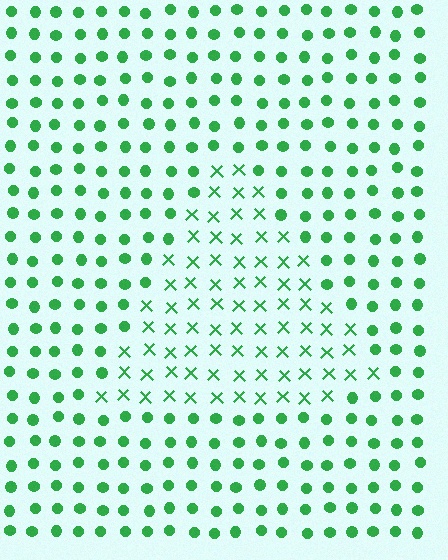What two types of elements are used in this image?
The image uses X marks inside the triangle region and circles outside it.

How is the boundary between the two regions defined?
The boundary is defined by a change in element shape: X marks inside vs. circles outside. All elements share the same color and spacing.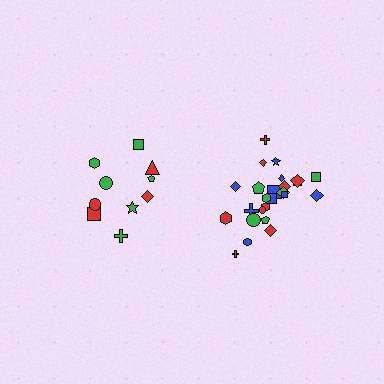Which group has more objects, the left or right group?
The right group.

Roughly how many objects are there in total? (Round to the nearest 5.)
Roughly 35 objects in total.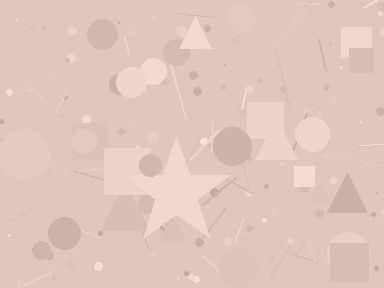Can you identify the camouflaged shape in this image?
The camouflaged shape is a star.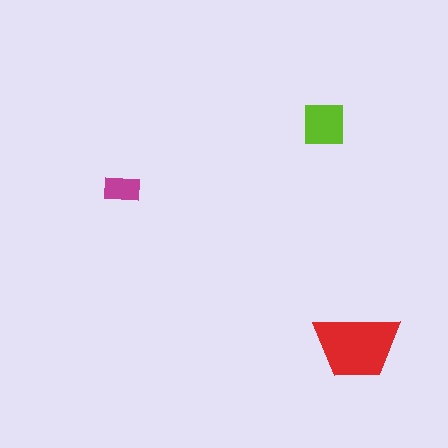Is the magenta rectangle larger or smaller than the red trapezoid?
Smaller.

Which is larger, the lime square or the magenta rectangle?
The lime square.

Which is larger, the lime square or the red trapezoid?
The red trapezoid.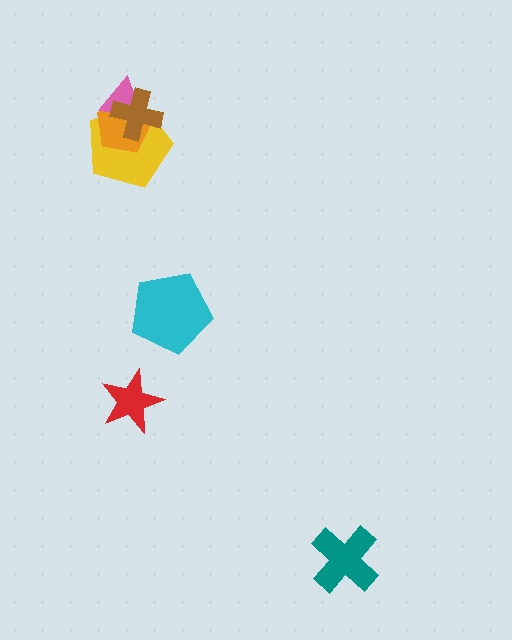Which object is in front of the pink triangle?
The brown cross is in front of the pink triangle.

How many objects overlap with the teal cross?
0 objects overlap with the teal cross.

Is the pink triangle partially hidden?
Yes, it is partially covered by another shape.